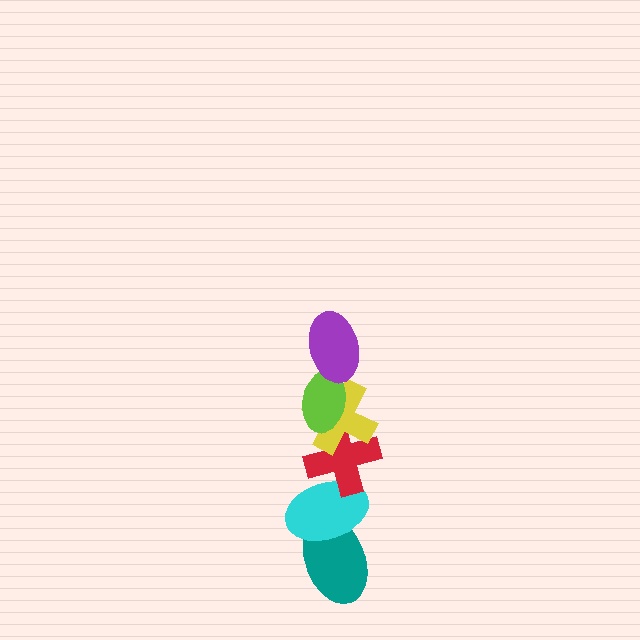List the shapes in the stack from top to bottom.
From top to bottom: the purple ellipse, the lime ellipse, the yellow cross, the red cross, the cyan ellipse, the teal ellipse.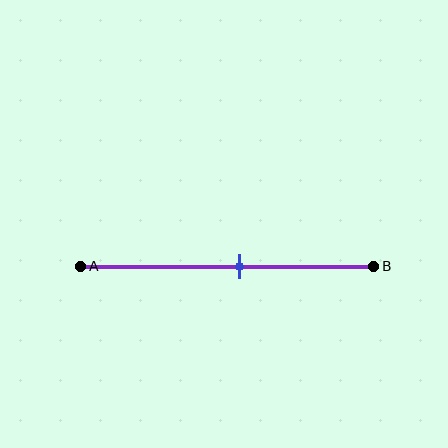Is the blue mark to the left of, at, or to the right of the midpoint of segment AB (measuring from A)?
The blue mark is to the right of the midpoint of segment AB.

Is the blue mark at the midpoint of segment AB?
No, the mark is at about 55% from A, not at the 50% midpoint.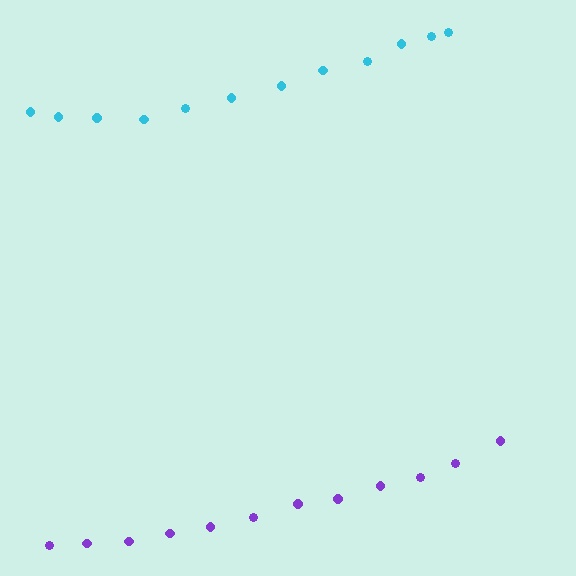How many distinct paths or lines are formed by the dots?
There are 2 distinct paths.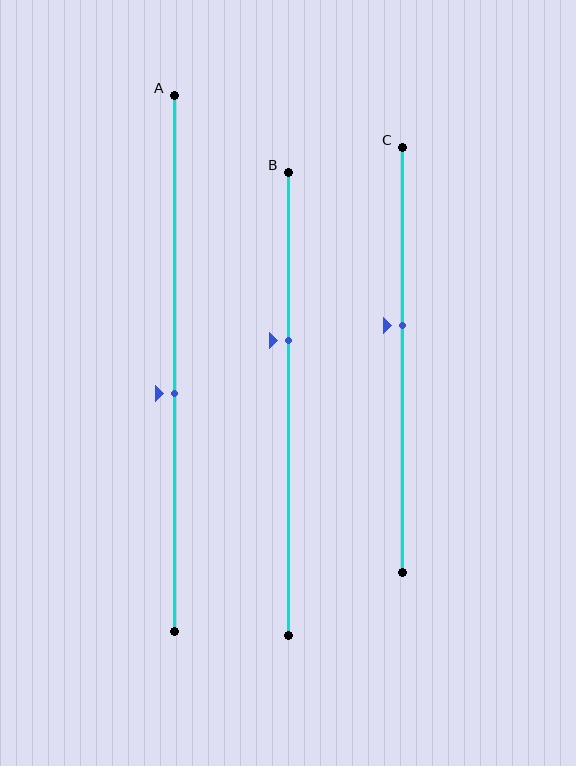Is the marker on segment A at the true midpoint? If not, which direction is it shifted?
No, the marker on segment A is shifted downward by about 6% of the segment length.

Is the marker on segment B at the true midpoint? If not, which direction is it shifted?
No, the marker on segment B is shifted upward by about 14% of the segment length.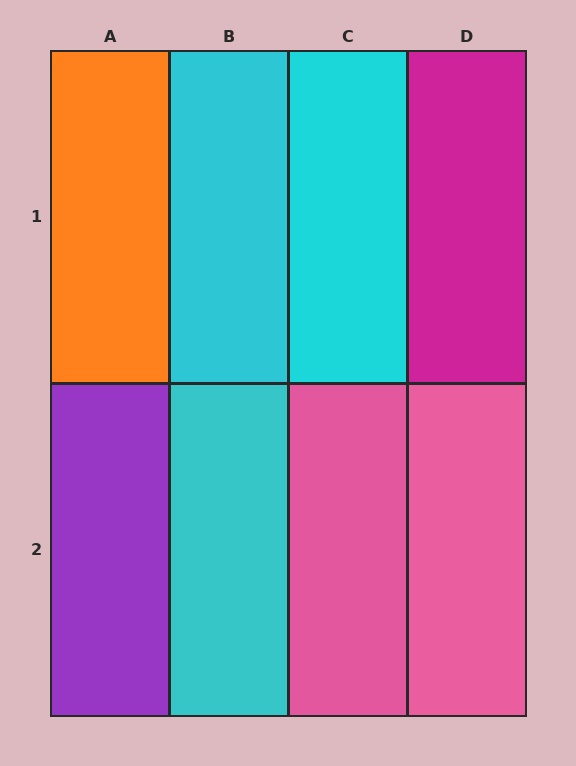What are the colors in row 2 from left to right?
Purple, cyan, pink, pink.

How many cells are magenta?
1 cell is magenta.